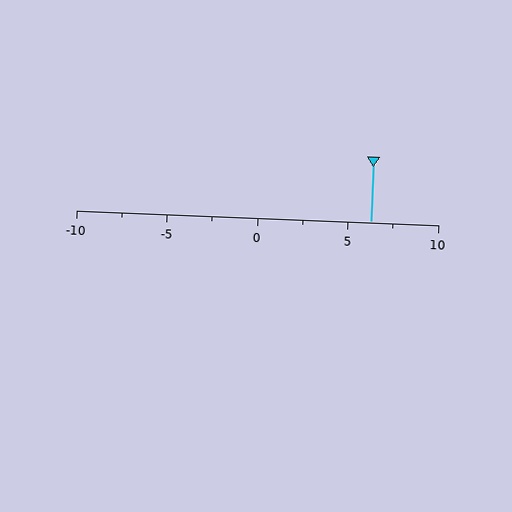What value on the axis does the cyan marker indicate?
The marker indicates approximately 6.2.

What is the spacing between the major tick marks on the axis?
The major ticks are spaced 5 apart.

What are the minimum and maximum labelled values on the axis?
The axis runs from -10 to 10.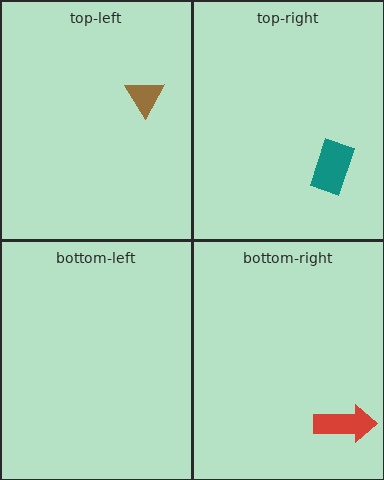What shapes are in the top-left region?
The brown triangle.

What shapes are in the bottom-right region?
The red arrow.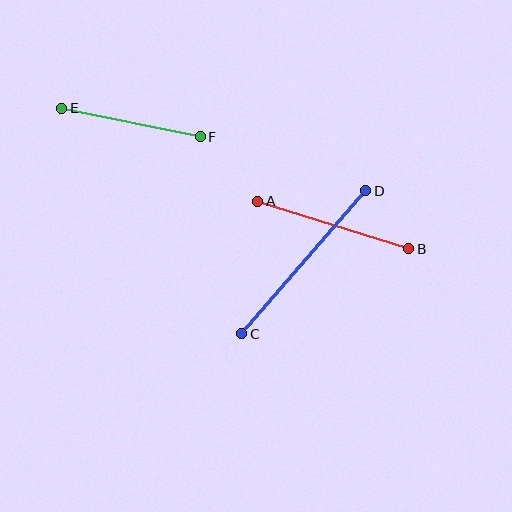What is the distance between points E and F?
The distance is approximately 141 pixels.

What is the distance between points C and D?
The distance is approximately 189 pixels.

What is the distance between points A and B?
The distance is approximately 158 pixels.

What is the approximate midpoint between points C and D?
The midpoint is at approximately (304, 262) pixels.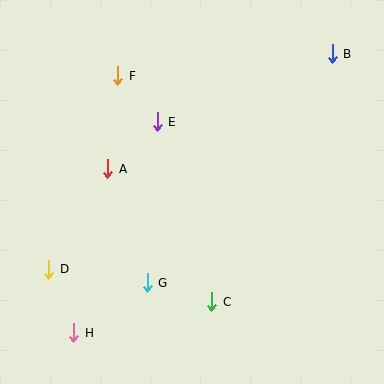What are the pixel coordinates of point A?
Point A is at (108, 169).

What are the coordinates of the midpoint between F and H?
The midpoint between F and H is at (96, 204).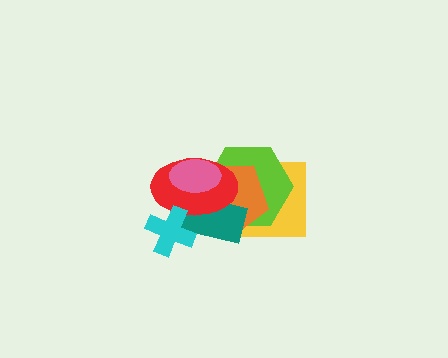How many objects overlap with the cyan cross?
2 objects overlap with the cyan cross.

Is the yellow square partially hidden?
Yes, it is partially covered by another shape.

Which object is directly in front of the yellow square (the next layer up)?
The lime hexagon is directly in front of the yellow square.